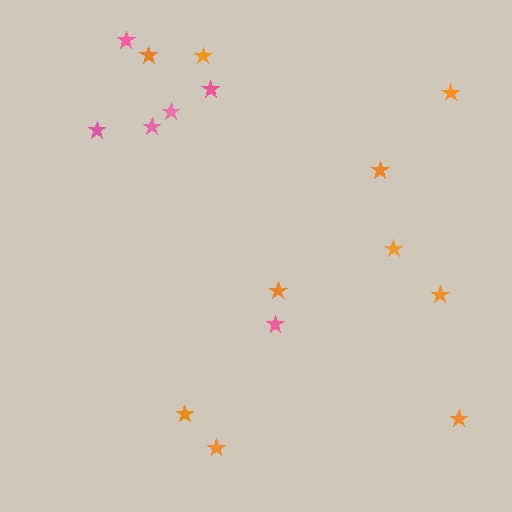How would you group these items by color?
There are 2 groups: one group of orange stars (10) and one group of pink stars (6).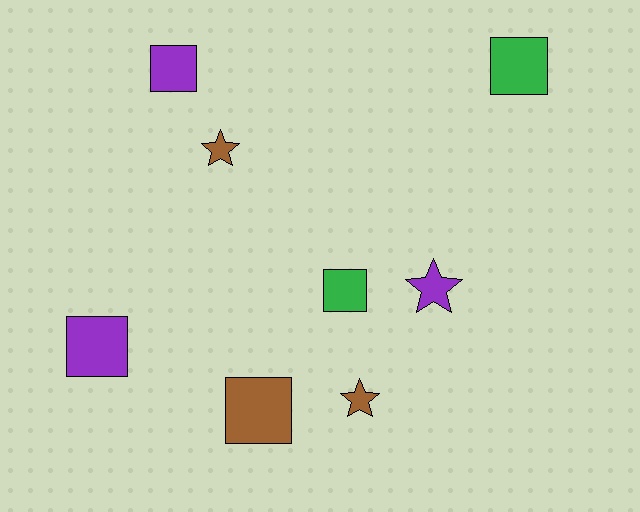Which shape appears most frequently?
Square, with 5 objects.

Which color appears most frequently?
Brown, with 3 objects.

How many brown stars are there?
There are 2 brown stars.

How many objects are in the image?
There are 8 objects.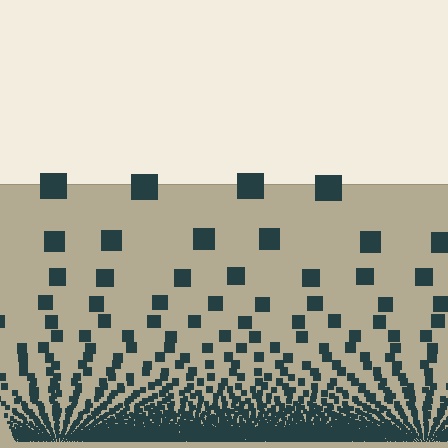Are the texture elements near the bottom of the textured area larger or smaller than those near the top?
Smaller. The gradient is inverted — elements near the bottom are smaller and denser.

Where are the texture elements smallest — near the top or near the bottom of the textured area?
Near the bottom.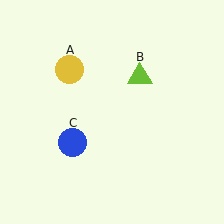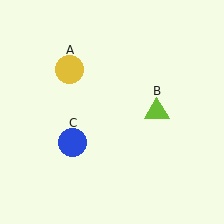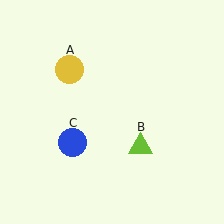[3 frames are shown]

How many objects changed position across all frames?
1 object changed position: lime triangle (object B).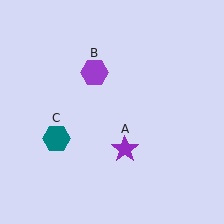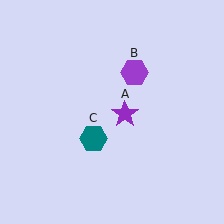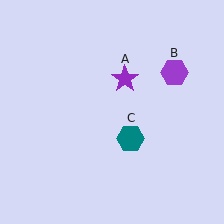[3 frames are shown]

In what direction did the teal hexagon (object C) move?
The teal hexagon (object C) moved right.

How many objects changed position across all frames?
3 objects changed position: purple star (object A), purple hexagon (object B), teal hexagon (object C).